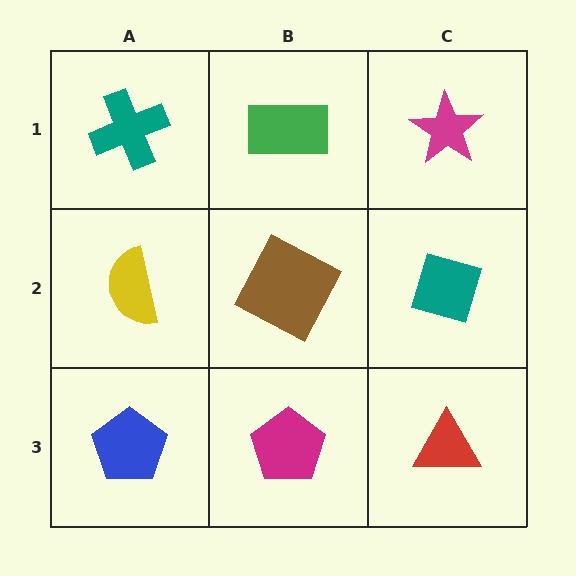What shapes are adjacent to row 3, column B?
A brown square (row 2, column B), a blue pentagon (row 3, column A), a red triangle (row 3, column C).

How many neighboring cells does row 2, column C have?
3.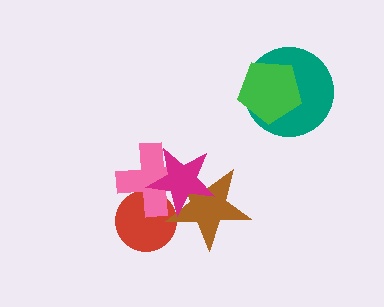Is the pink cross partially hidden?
Yes, it is partially covered by another shape.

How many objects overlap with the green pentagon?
1 object overlaps with the green pentagon.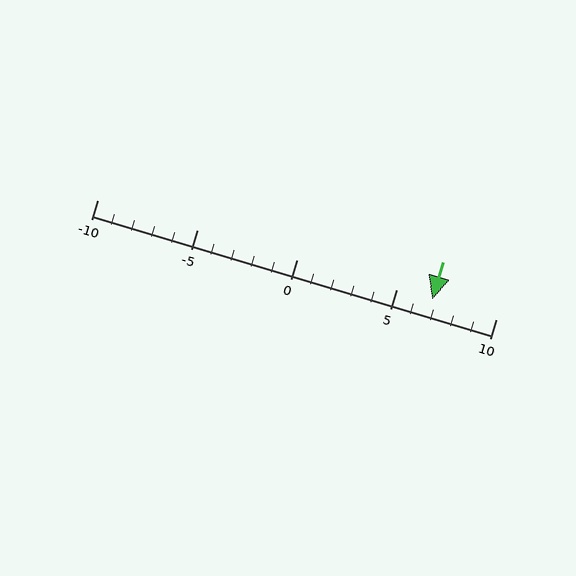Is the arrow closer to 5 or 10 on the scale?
The arrow is closer to 5.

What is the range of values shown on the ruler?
The ruler shows values from -10 to 10.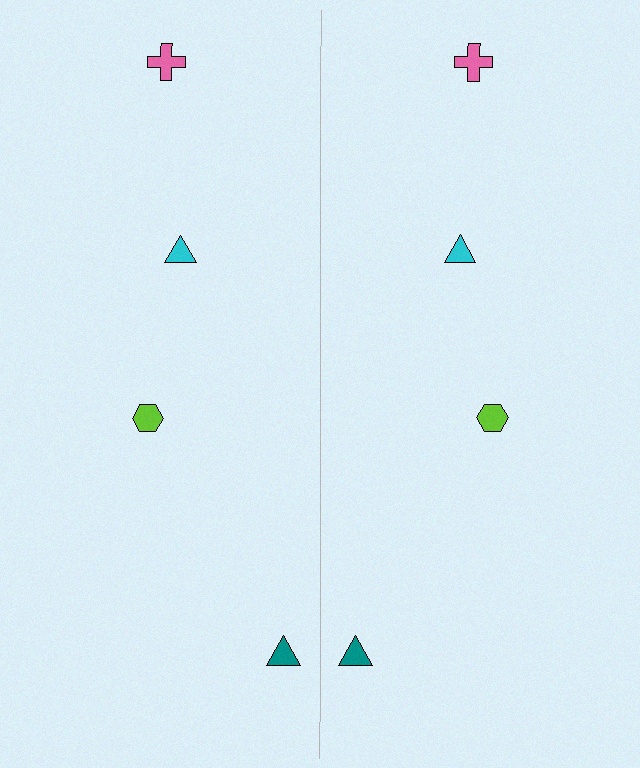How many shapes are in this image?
There are 8 shapes in this image.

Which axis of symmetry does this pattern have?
The pattern has a vertical axis of symmetry running through the center of the image.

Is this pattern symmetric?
Yes, this pattern has bilateral (reflection) symmetry.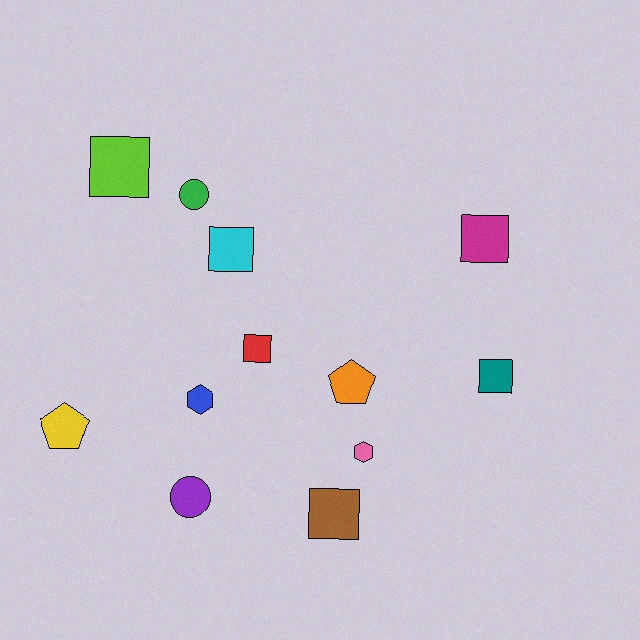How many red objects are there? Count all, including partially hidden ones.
There is 1 red object.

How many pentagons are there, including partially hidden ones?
There are 2 pentagons.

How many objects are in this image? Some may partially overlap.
There are 12 objects.